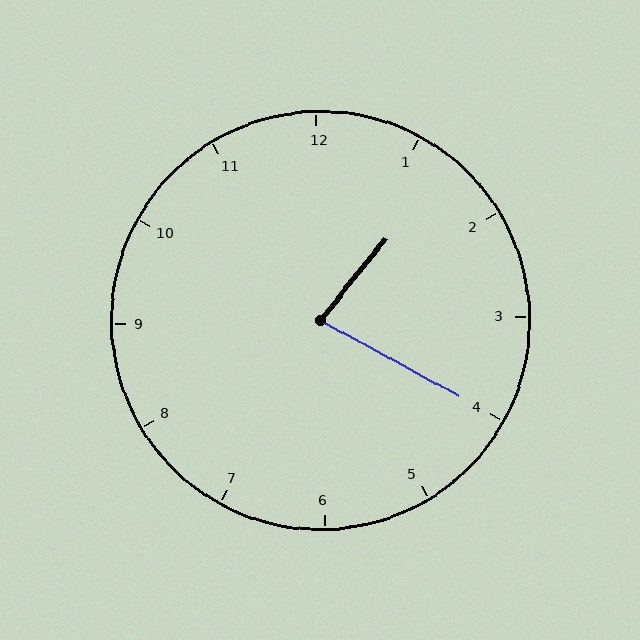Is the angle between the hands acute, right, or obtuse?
It is acute.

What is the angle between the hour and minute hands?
Approximately 80 degrees.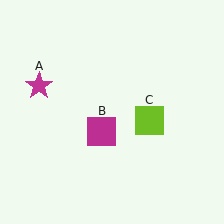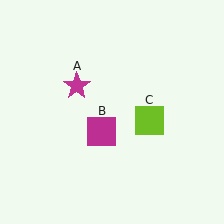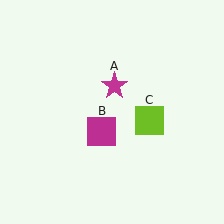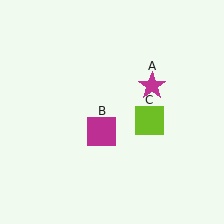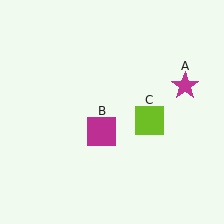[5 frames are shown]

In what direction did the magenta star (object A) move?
The magenta star (object A) moved right.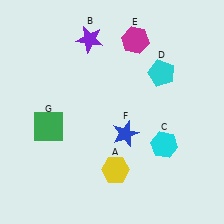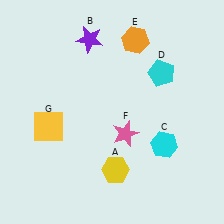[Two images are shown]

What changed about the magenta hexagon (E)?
In Image 1, E is magenta. In Image 2, it changed to orange.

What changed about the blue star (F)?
In Image 1, F is blue. In Image 2, it changed to pink.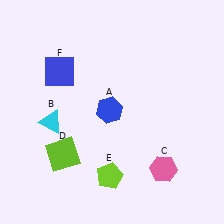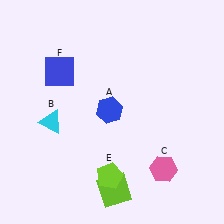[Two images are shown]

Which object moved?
The lime square (D) moved right.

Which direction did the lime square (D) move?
The lime square (D) moved right.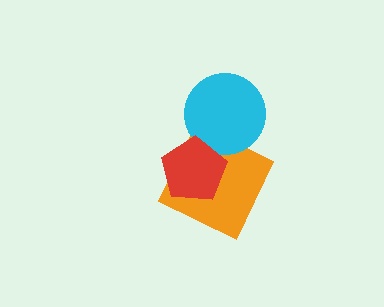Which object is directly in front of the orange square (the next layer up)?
The cyan circle is directly in front of the orange square.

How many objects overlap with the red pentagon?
2 objects overlap with the red pentagon.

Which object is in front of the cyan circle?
The red pentagon is in front of the cyan circle.